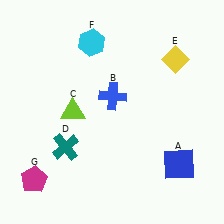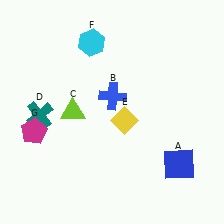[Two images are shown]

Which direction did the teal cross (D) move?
The teal cross (D) moved up.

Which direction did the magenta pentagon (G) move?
The magenta pentagon (G) moved up.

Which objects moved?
The objects that moved are: the teal cross (D), the yellow diamond (E), the magenta pentagon (G).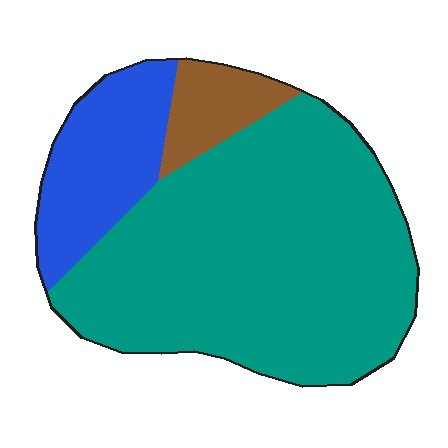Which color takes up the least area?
Brown, at roughly 10%.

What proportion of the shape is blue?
Blue covers about 20% of the shape.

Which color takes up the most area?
Teal, at roughly 70%.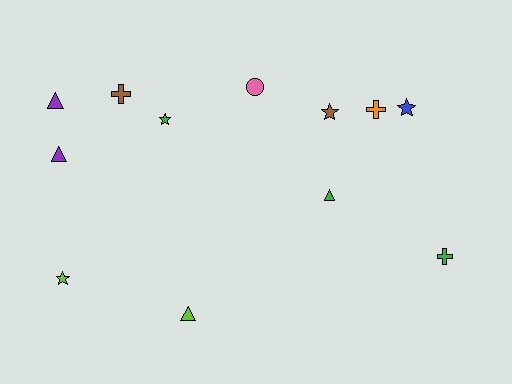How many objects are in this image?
There are 12 objects.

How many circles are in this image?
There is 1 circle.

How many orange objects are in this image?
There is 1 orange object.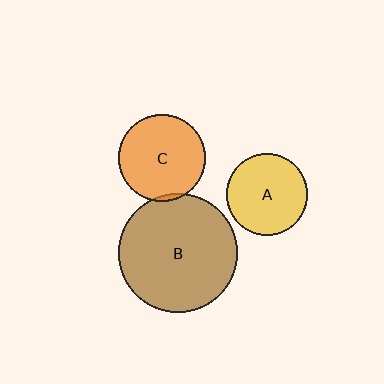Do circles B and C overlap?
Yes.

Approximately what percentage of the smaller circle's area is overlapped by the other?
Approximately 5%.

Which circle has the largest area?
Circle B (brown).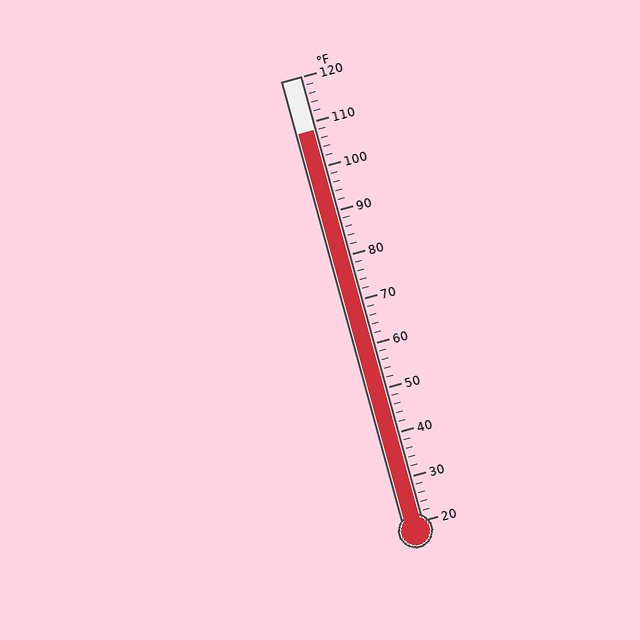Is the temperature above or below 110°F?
The temperature is below 110°F.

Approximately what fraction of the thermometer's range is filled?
The thermometer is filled to approximately 90% of its range.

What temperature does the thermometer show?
The thermometer shows approximately 108°F.